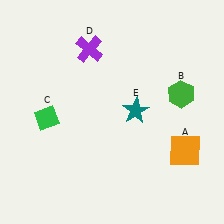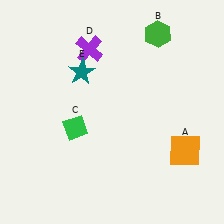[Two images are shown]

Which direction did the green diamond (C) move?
The green diamond (C) moved right.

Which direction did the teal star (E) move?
The teal star (E) moved left.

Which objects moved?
The objects that moved are: the green hexagon (B), the green diamond (C), the teal star (E).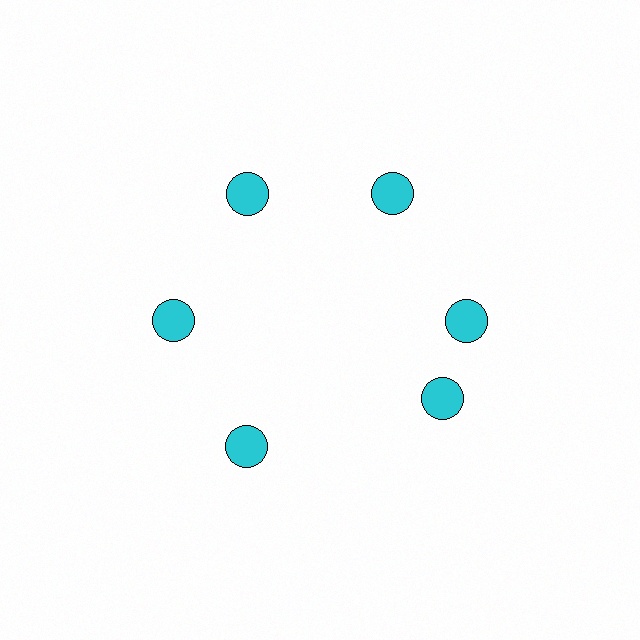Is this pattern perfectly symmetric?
No. The 6 cyan circles are arranged in a ring, but one element near the 5 o'clock position is rotated out of alignment along the ring, breaking the 6-fold rotational symmetry.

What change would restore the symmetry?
The symmetry would be restored by rotating it back into even spacing with its neighbors so that all 6 circles sit at equal angles and equal distance from the center.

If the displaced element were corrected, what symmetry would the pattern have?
It would have 6-fold rotational symmetry — the pattern would map onto itself every 60 degrees.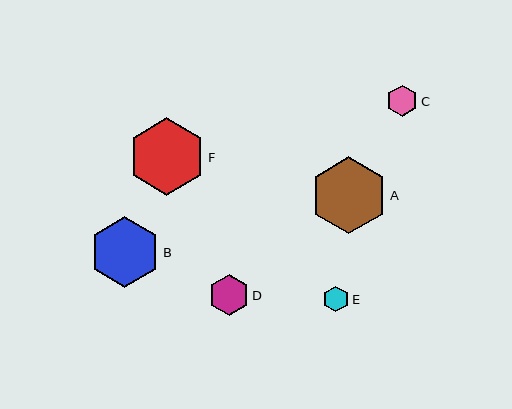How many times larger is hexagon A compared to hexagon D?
Hexagon A is approximately 1.9 times the size of hexagon D.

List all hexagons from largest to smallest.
From largest to smallest: F, A, B, D, C, E.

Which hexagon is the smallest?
Hexagon E is the smallest with a size of approximately 26 pixels.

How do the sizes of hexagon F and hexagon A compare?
Hexagon F and hexagon A are approximately the same size.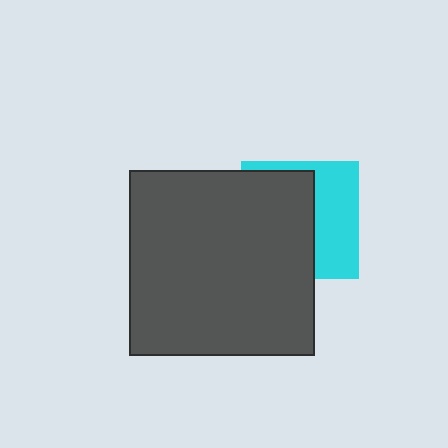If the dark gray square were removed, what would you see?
You would see the complete cyan square.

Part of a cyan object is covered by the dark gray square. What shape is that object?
It is a square.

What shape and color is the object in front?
The object in front is a dark gray square.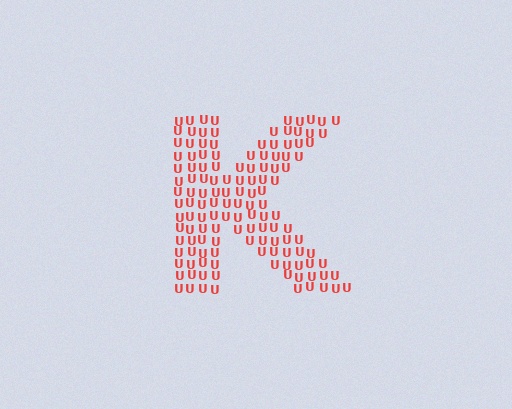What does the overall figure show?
The overall figure shows the letter K.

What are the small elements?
The small elements are letter U's.